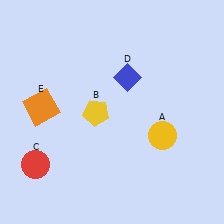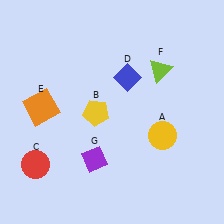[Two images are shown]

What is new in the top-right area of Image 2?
A lime triangle (F) was added in the top-right area of Image 2.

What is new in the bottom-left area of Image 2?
A purple diamond (G) was added in the bottom-left area of Image 2.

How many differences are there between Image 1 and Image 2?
There are 2 differences between the two images.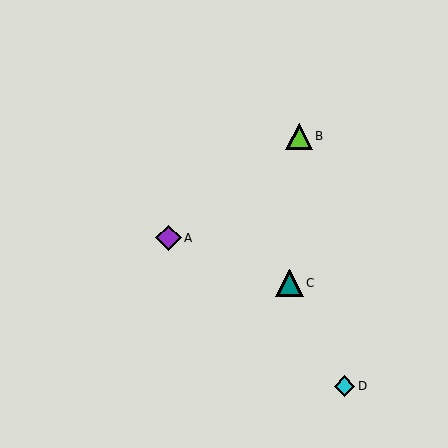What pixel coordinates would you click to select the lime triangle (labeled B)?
Click at (299, 136) to select the lime triangle B.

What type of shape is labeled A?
Shape A is a purple diamond.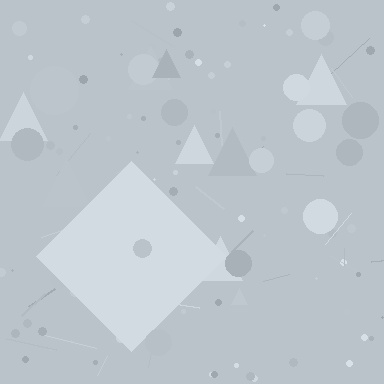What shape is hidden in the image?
A diamond is hidden in the image.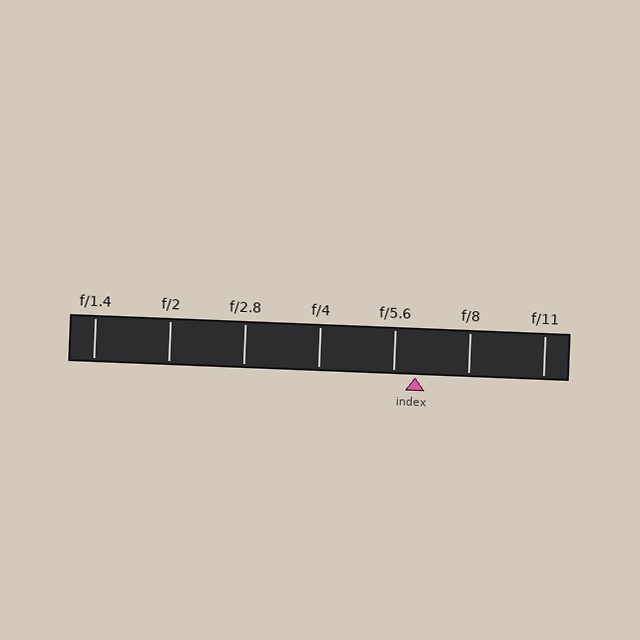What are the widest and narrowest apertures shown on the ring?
The widest aperture shown is f/1.4 and the narrowest is f/11.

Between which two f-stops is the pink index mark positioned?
The index mark is between f/5.6 and f/8.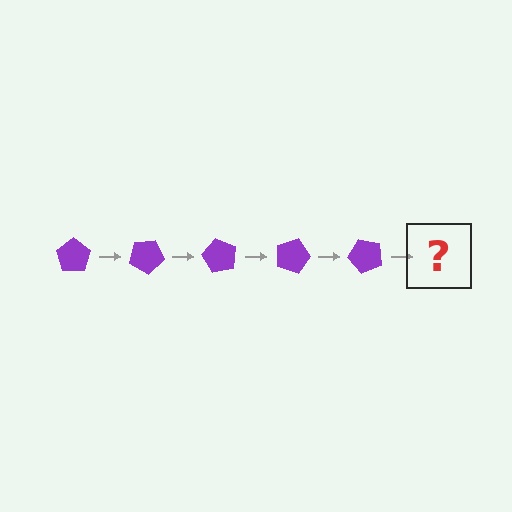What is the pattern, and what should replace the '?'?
The pattern is that the pentagon rotates 30 degrees each step. The '?' should be a purple pentagon rotated 150 degrees.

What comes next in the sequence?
The next element should be a purple pentagon rotated 150 degrees.